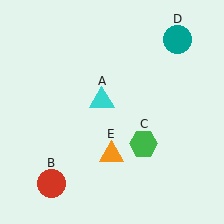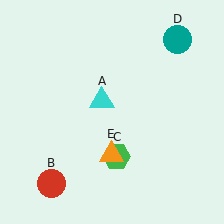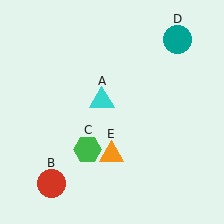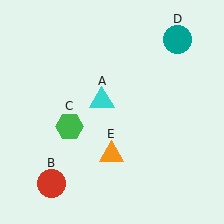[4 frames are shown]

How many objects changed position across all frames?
1 object changed position: green hexagon (object C).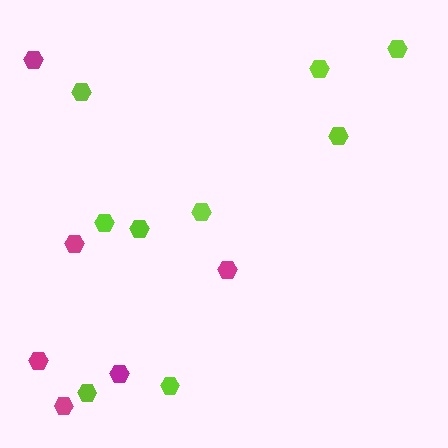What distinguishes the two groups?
There are 2 groups: one group of magenta hexagons (6) and one group of lime hexagons (9).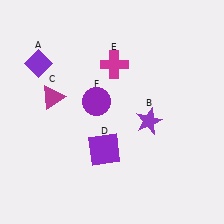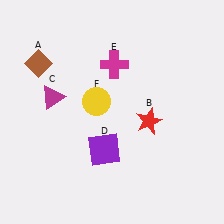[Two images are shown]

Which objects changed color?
A changed from purple to brown. B changed from purple to red. F changed from purple to yellow.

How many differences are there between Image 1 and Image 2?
There are 3 differences between the two images.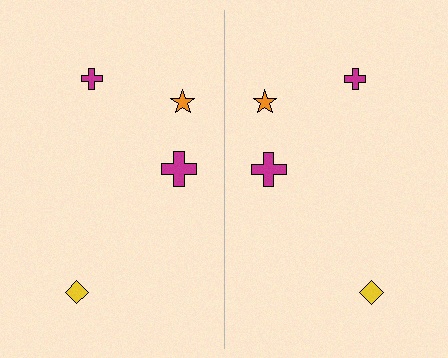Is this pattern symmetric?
Yes, this pattern has bilateral (reflection) symmetry.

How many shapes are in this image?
There are 8 shapes in this image.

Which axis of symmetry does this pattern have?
The pattern has a vertical axis of symmetry running through the center of the image.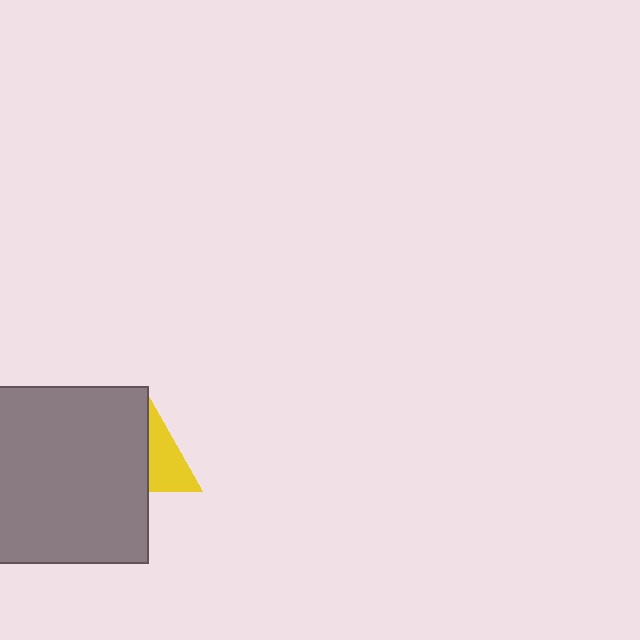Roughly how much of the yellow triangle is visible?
A small part of it is visible (roughly 44%).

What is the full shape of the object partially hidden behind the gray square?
The partially hidden object is a yellow triangle.